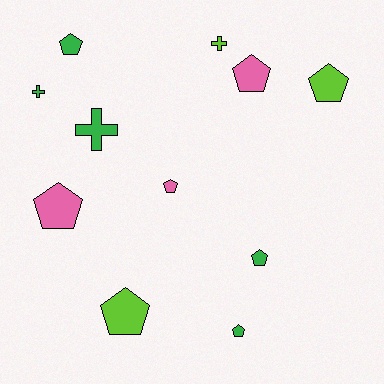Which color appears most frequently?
Green, with 5 objects.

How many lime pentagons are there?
There are 2 lime pentagons.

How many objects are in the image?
There are 11 objects.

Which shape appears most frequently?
Pentagon, with 8 objects.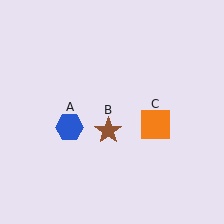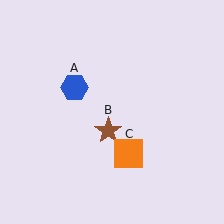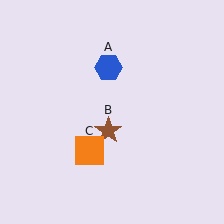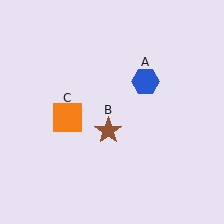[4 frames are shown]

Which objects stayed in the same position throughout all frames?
Brown star (object B) remained stationary.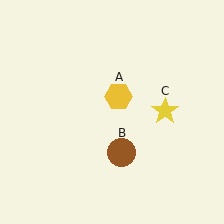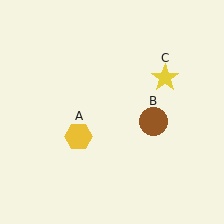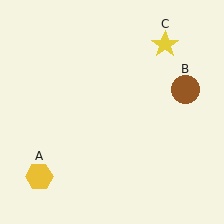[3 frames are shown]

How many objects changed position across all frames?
3 objects changed position: yellow hexagon (object A), brown circle (object B), yellow star (object C).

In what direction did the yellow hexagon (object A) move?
The yellow hexagon (object A) moved down and to the left.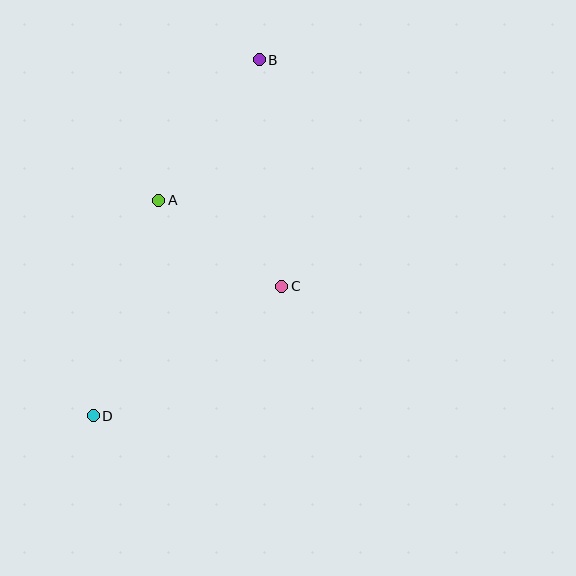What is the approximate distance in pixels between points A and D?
The distance between A and D is approximately 225 pixels.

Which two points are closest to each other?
Points A and C are closest to each other.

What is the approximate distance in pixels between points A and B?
The distance between A and B is approximately 173 pixels.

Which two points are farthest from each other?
Points B and D are farthest from each other.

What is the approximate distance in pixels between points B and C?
The distance between B and C is approximately 228 pixels.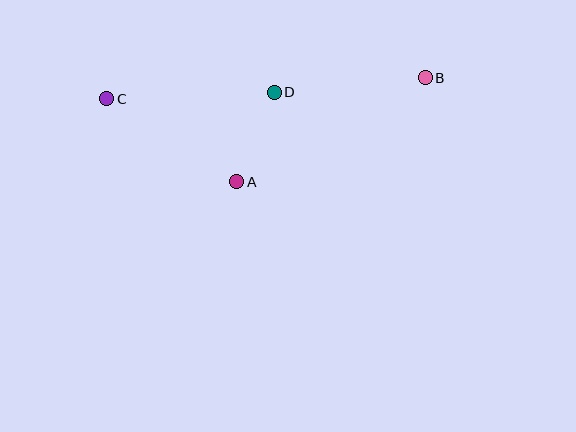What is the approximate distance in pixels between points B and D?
The distance between B and D is approximately 152 pixels.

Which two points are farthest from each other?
Points B and C are farthest from each other.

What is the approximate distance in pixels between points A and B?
The distance between A and B is approximately 215 pixels.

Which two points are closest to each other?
Points A and D are closest to each other.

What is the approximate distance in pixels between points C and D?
The distance between C and D is approximately 168 pixels.